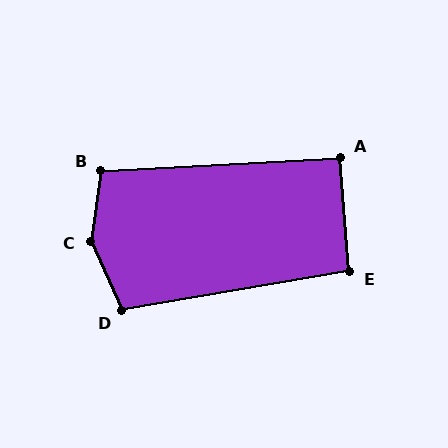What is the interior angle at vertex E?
Approximately 95 degrees (obtuse).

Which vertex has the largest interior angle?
C, at approximately 148 degrees.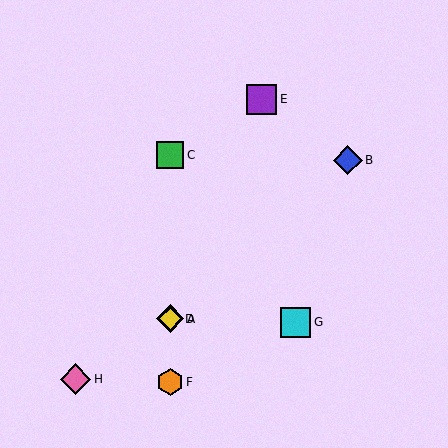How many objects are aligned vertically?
4 objects (A, C, D, F) are aligned vertically.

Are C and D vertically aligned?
Yes, both are at x≈170.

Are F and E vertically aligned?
No, F is at x≈170 and E is at x≈262.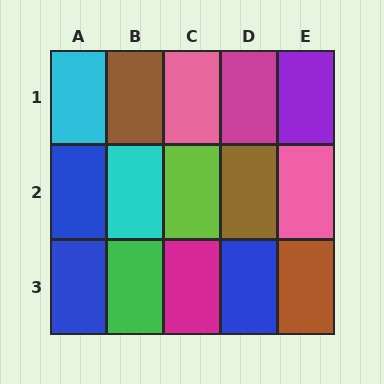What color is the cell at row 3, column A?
Blue.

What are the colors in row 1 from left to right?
Cyan, brown, pink, magenta, purple.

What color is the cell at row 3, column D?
Blue.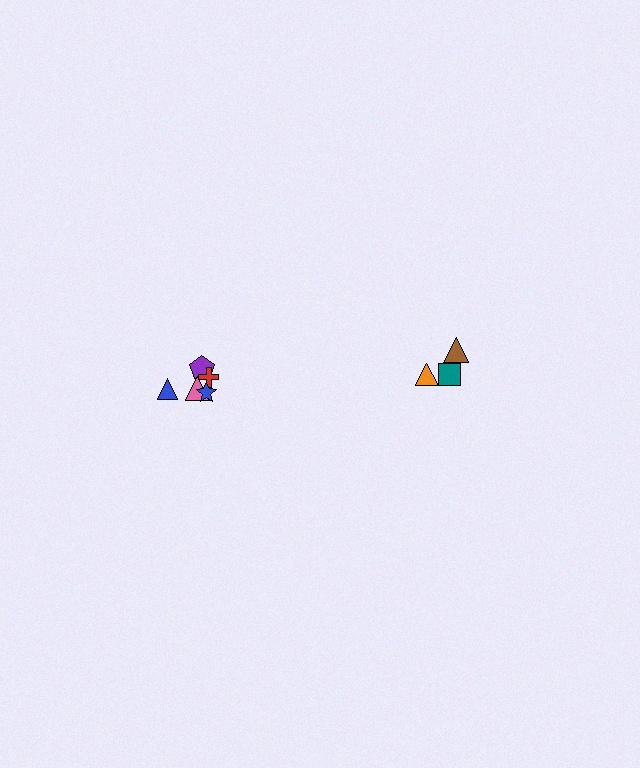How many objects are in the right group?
There are 3 objects.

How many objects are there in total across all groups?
There are 8 objects.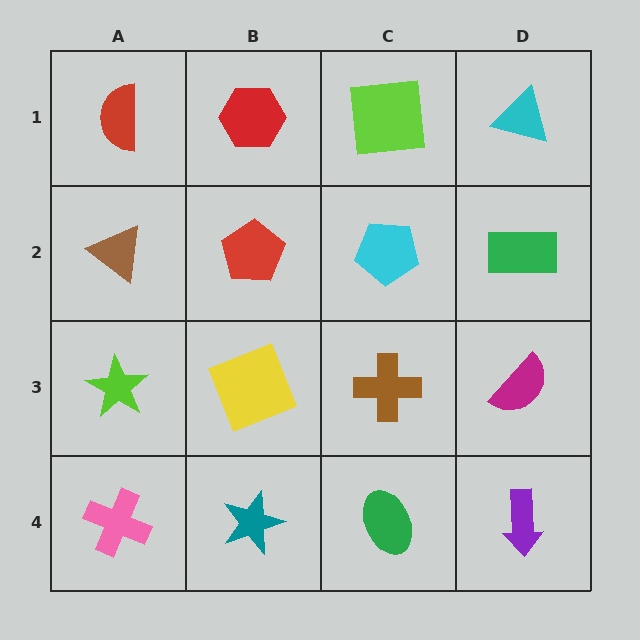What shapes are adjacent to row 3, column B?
A red pentagon (row 2, column B), a teal star (row 4, column B), a lime star (row 3, column A), a brown cross (row 3, column C).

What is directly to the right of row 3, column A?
A yellow square.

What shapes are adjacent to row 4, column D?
A magenta semicircle (row 3, column D), a green ellipse (row 4, column C).